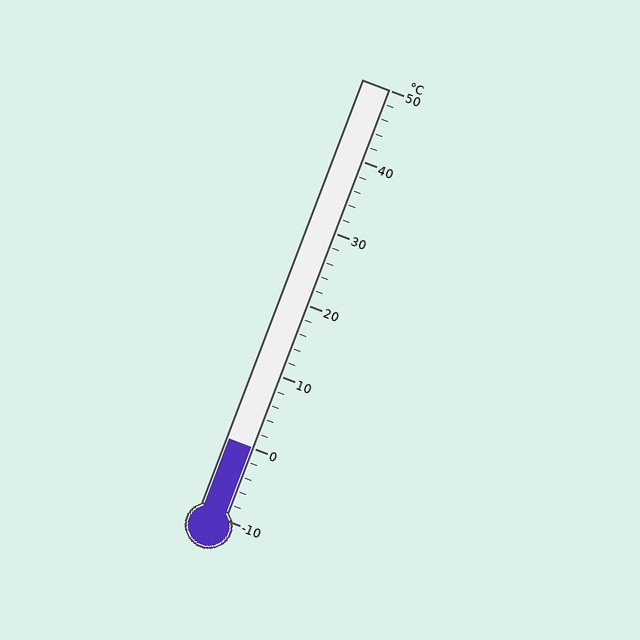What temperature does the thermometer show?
The thermometer shows approximately 0°C.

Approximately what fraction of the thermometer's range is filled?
The thermometer is filled to approximately 15% of its range.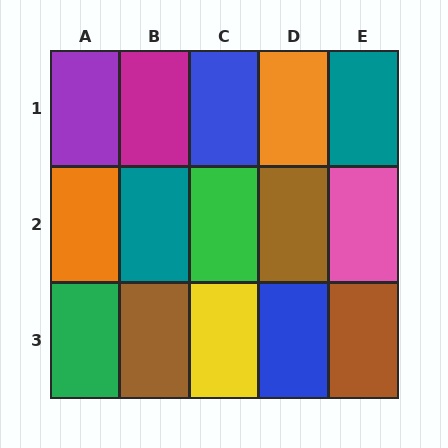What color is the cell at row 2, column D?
Brown.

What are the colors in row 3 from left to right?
Green, brown, yellow, blue, brown.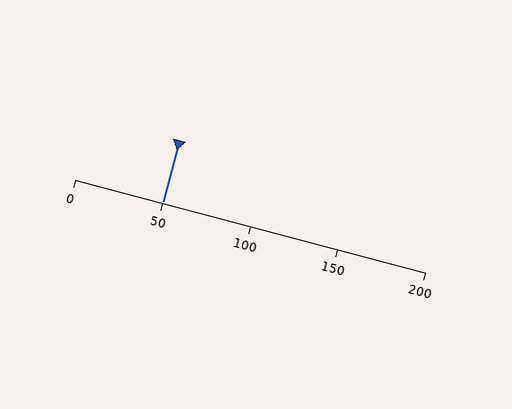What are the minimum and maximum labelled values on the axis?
The axis runs from 0 to 200.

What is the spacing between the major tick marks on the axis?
The major ticks are spaced 50 apart.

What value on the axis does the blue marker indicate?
The marker indicates approximately 50.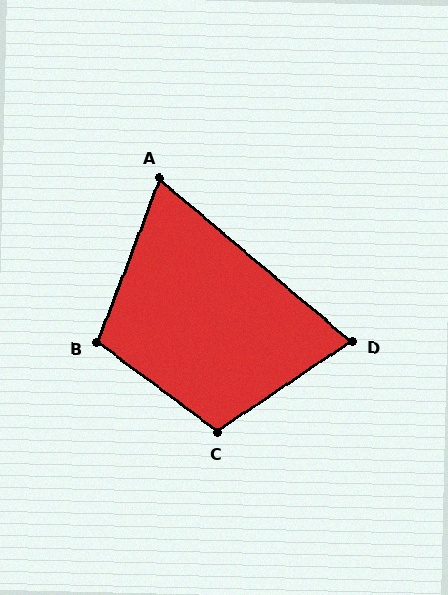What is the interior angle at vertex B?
Approximately 105 degrees (obtuse).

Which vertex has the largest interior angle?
C, at approximately 109 degrees.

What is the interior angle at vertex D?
Approximately 75 degrees (acute).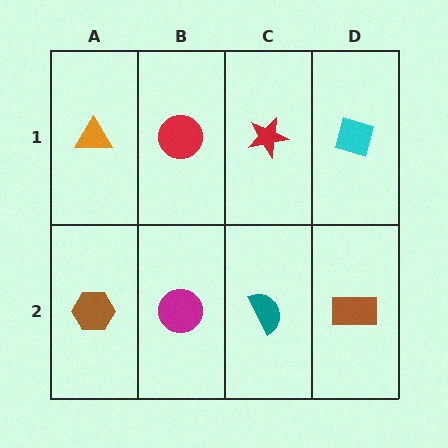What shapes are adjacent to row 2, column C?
A red star (row 1, column C), a magenta circle (row 2, column B), a brown rectangle (row 2, column D).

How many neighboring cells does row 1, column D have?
2.